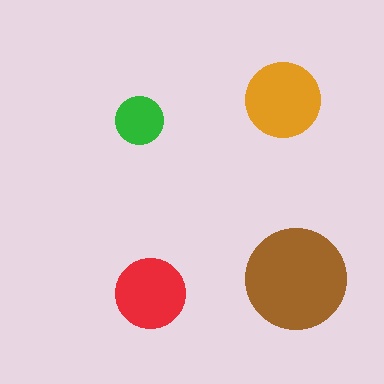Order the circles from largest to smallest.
the brown one, the orange one, the red one, the green one.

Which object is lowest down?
The red circle is bottommost.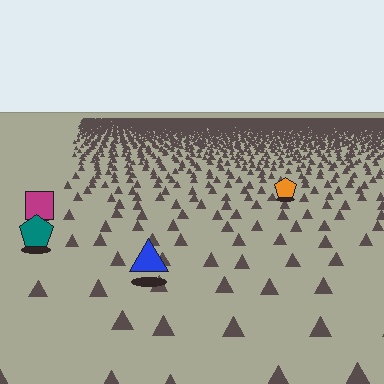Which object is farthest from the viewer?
The orange pentagon is farthest from the viewer. It appears smaller and the ground texture around it is denser.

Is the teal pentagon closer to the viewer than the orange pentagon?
Yes. The teal pentagon is closer — you can tell from the texture gradient: the ground texture is coarser near it.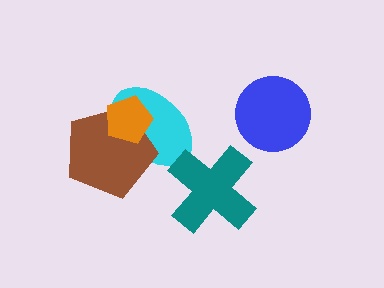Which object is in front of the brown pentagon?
The orange pentagon is in front of the brown pentagon.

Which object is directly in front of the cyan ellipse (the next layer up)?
The brown pentagon is directly in front of the cyan ellipse.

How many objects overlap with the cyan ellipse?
2 objects overlap with the cyan ellipse.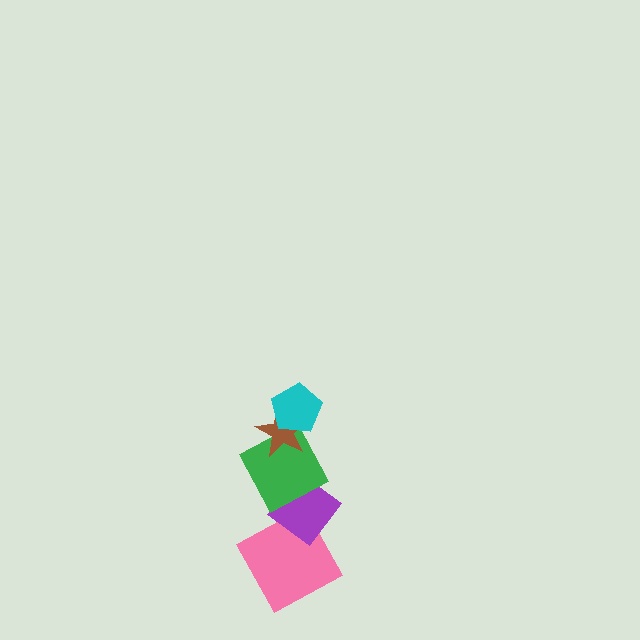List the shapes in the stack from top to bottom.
From top to bottom: the cyan pentagon, the brown star, the green square, the purple diamond, the pink square.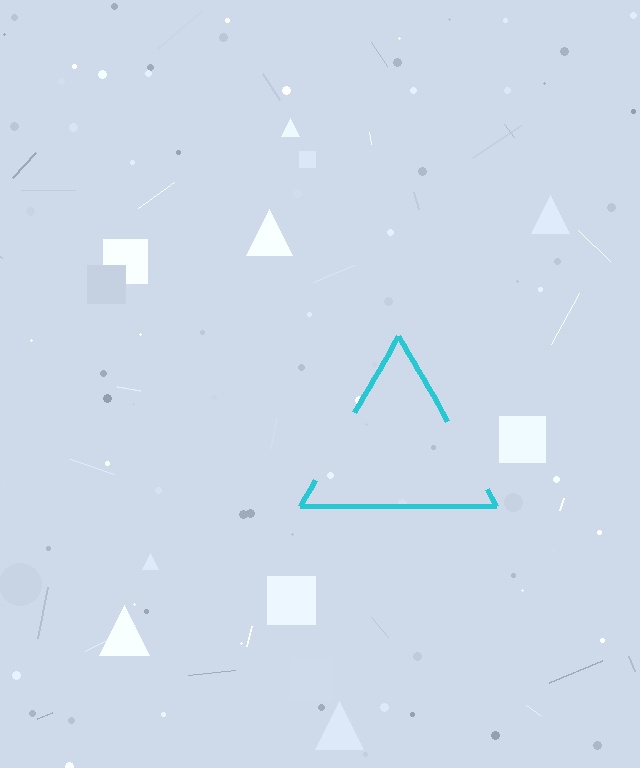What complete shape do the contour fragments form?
The contour fragments form a triangle.